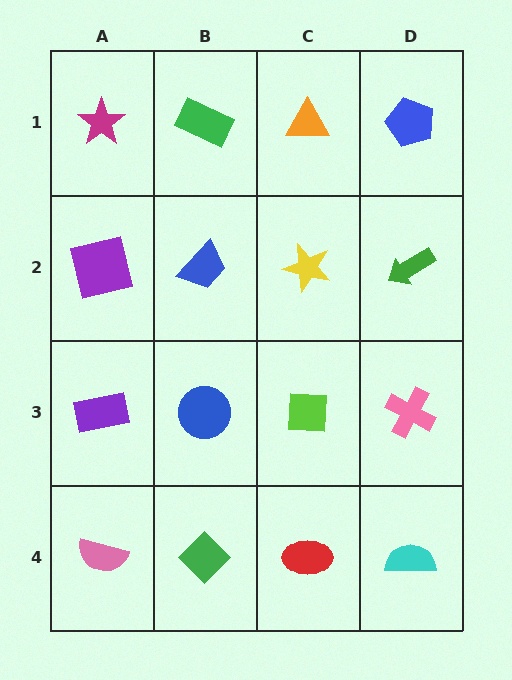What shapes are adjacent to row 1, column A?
A purple square (row 2, column A), a green rectangle (row 1, column B).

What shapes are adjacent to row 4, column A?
A purple rectangle (row 3, column A), a green diamond (row 4, column B).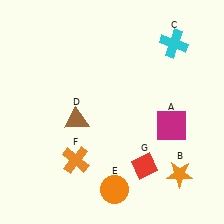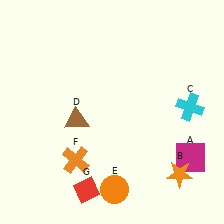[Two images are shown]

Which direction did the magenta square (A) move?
The magenta square (A) moved down.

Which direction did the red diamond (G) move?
The red diamond (G) moved left.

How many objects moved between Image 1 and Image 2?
3 objects moved between the two images.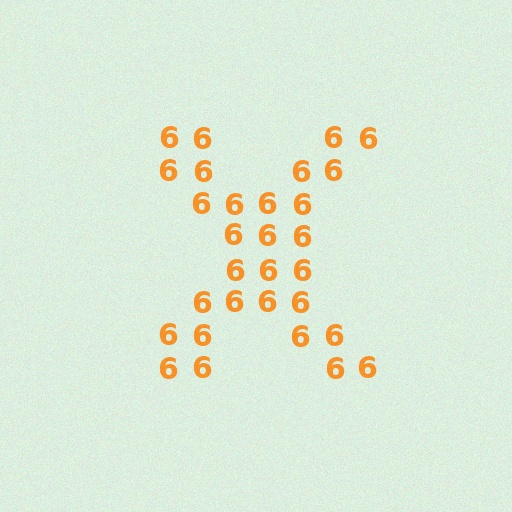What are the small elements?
The small elements are digit 6's.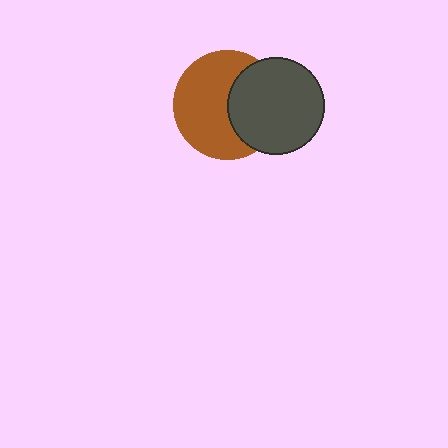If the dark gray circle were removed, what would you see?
You would see the complete brown circle.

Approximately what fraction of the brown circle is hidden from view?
Roughly 38% of the brown circle is hidden behind the dark gray circle.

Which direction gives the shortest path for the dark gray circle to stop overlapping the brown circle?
Moving right gives the shortest separation.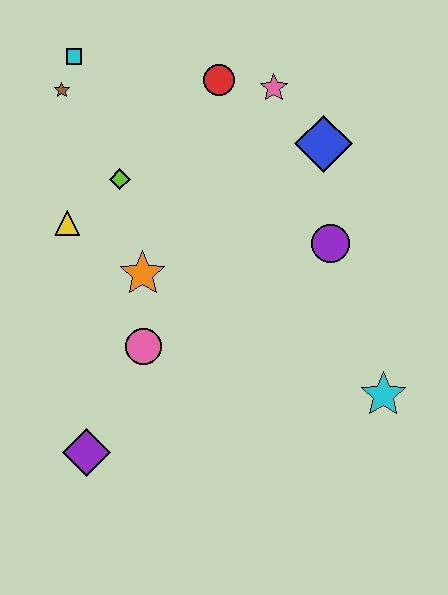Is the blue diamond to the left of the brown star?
No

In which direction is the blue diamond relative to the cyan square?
The blue diamond is to the right of the cyan square.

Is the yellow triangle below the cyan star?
No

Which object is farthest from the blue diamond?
The purple diamond is farthest from the blue diamond.